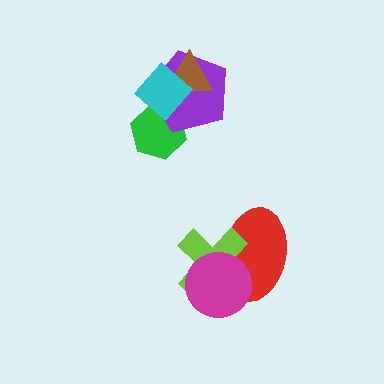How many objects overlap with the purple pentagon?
3 objects overlap with the purple pentagon.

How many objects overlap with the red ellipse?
2 objects overlap with the red ellipse.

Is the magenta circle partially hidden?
No, no other shape covers it.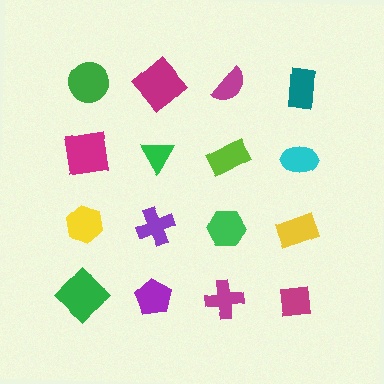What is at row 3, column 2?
A purple cross.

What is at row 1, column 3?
A magenta semicircle.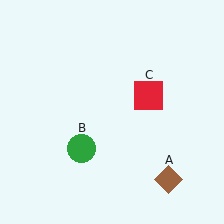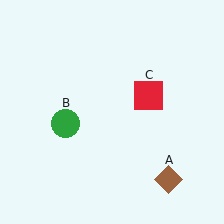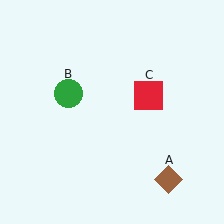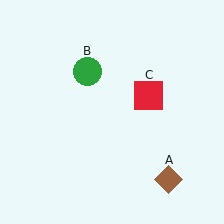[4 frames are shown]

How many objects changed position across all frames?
1 object changed position: green circle (object B).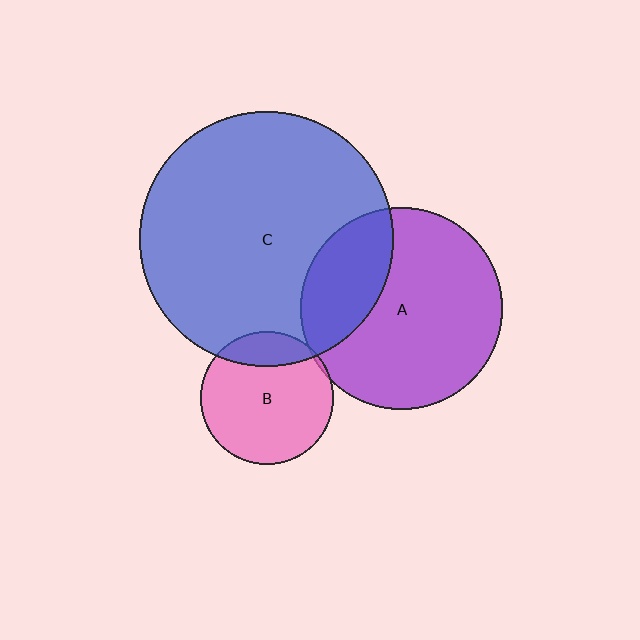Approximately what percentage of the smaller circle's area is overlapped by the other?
Approximately 30%.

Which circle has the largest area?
Circle C (blue).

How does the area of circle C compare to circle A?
Approximately 1.6 times.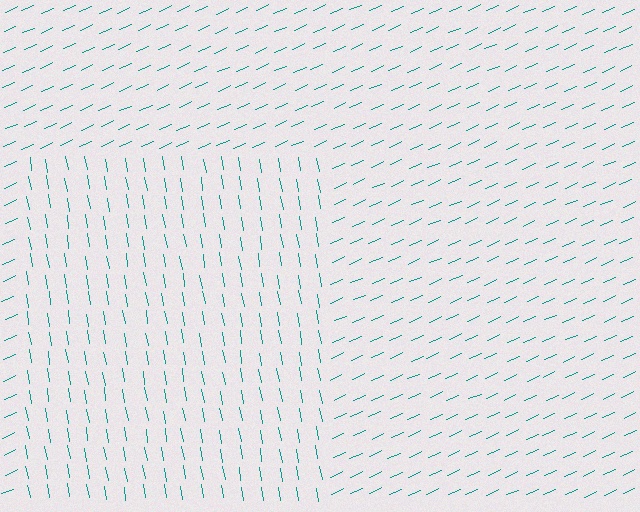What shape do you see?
I see a rectangle.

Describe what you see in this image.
The image is filled with small teal line segments. A rectangle region in the image has lines oriented differently from the surrounding lines, creating a visible texture boundary.